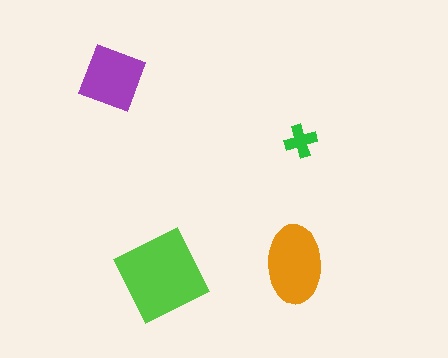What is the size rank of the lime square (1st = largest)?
1st.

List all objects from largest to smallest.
The lime square, the orange ellipse, the purple diamond, the green cross.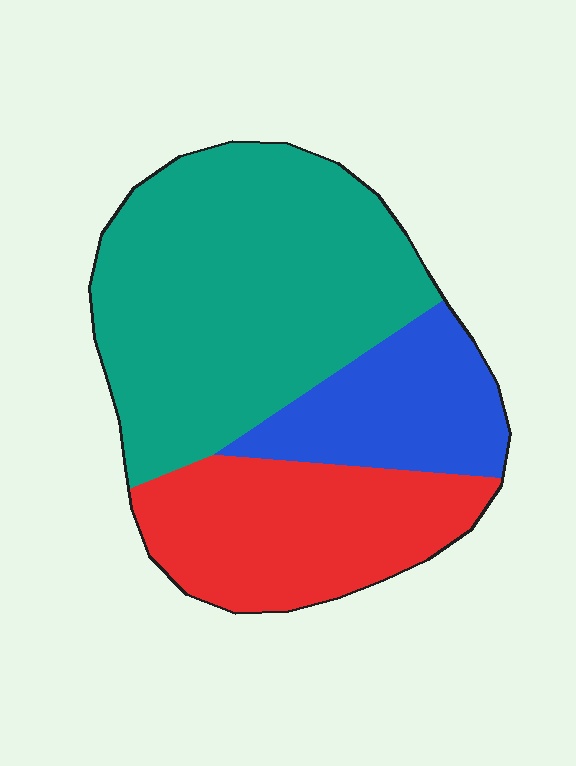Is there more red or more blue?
Red.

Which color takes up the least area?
Blue, at roughly 20%.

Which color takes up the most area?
Teal, at roughly 55%.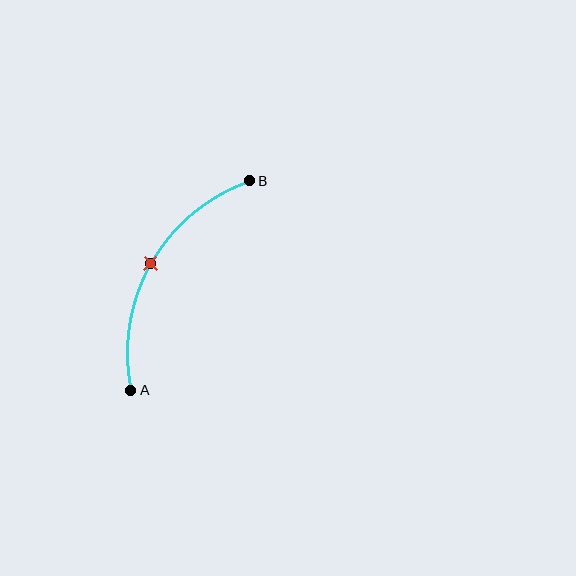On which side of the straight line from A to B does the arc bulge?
The arc bulges to the left of the straight line connecting A and B.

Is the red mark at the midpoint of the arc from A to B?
Yes. The red mark lies on the arc at equal arc-length from both A and B — it is the arc midpoint.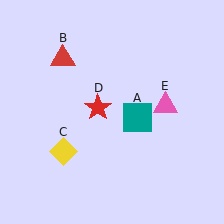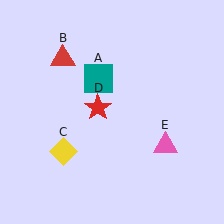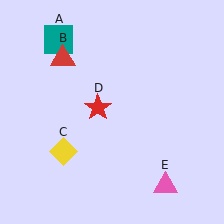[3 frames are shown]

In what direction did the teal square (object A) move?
The teal square (object A) moved up and to the left.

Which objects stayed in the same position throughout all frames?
Red triangle (object B) and yellow diamond (object C) and red star (object D) remained stationary.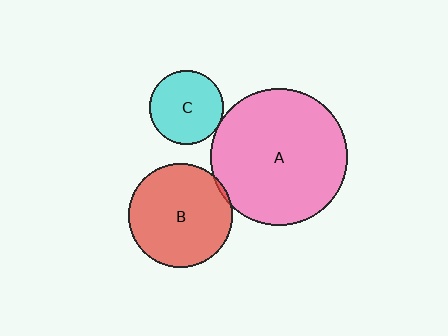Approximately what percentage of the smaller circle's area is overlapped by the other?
Approximately 5%.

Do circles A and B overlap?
Yes.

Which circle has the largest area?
Circle A (pink).